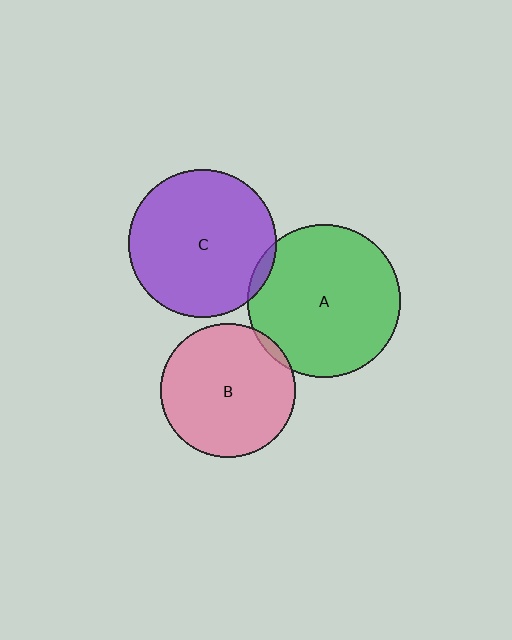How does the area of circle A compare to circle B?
Approximately 1.3 times.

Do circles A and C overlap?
Yes.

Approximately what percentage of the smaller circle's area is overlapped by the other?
Approximately 5%.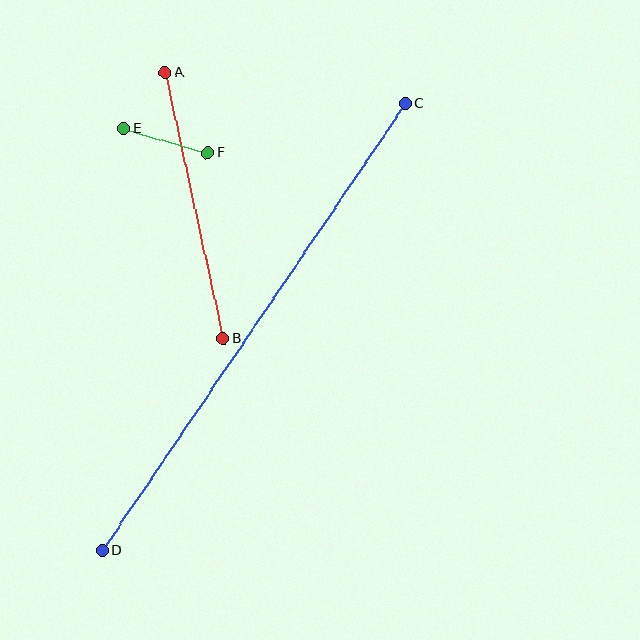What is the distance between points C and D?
The distance is approximately 540 pixels.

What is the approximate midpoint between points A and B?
The midpoint is at approximately (194, 205) pixels.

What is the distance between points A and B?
The distance is approximately 272 pixels.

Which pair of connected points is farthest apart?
Points C and D are farthest apart.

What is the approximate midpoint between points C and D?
The midpoint is at approximately (254, 327) pixels.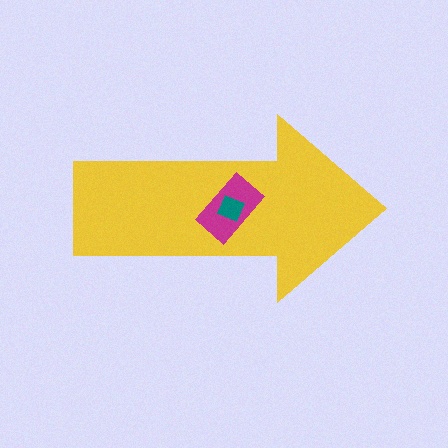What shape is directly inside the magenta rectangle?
The teal diamond.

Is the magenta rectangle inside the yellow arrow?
Yes.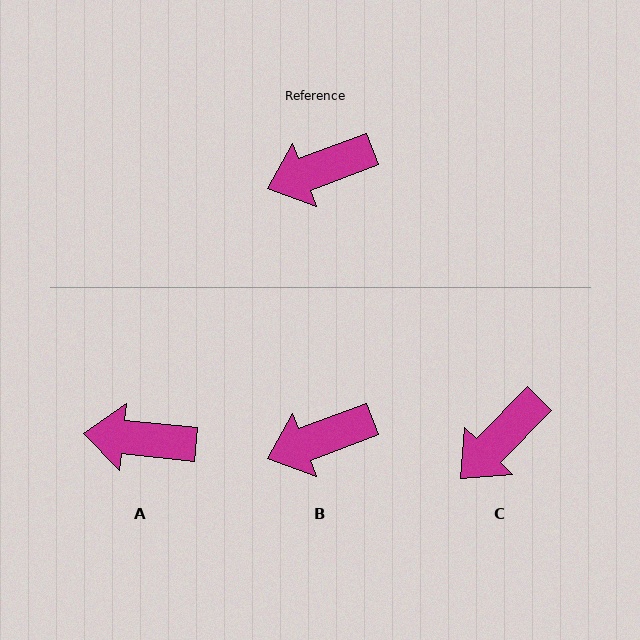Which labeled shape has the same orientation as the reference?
B.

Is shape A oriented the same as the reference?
No, it is off by about 27 degrees.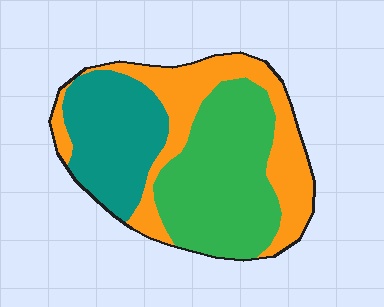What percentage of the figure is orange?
Orange takes up about one third (1/3) of the figure.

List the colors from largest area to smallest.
From largest to smallest: green, orange, teal.